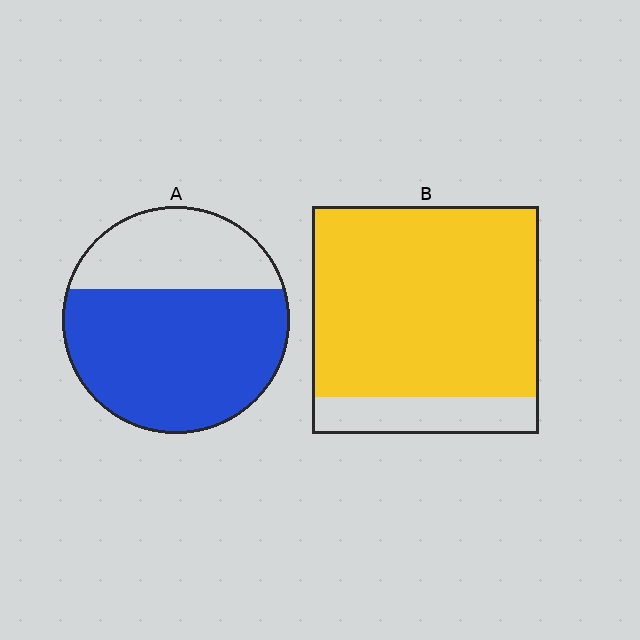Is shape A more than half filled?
Yes.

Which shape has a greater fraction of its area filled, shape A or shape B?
Shape B.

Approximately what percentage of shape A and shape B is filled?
A is approximately 65% and B is approximately 85%.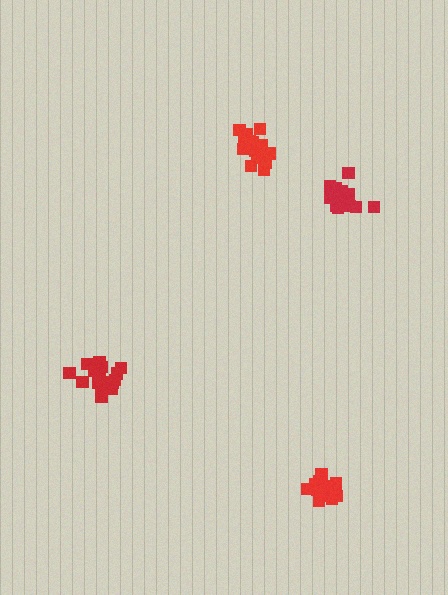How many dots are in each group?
Group 1: 18 dots, Group 2: 17 dots, Group 3: 16 dots, Group 4: 17 dots (68 total).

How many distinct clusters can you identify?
There are 4 distinct clusters.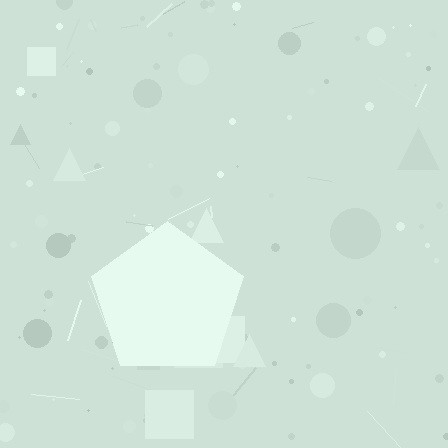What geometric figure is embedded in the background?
A pentagon is embedded in the background.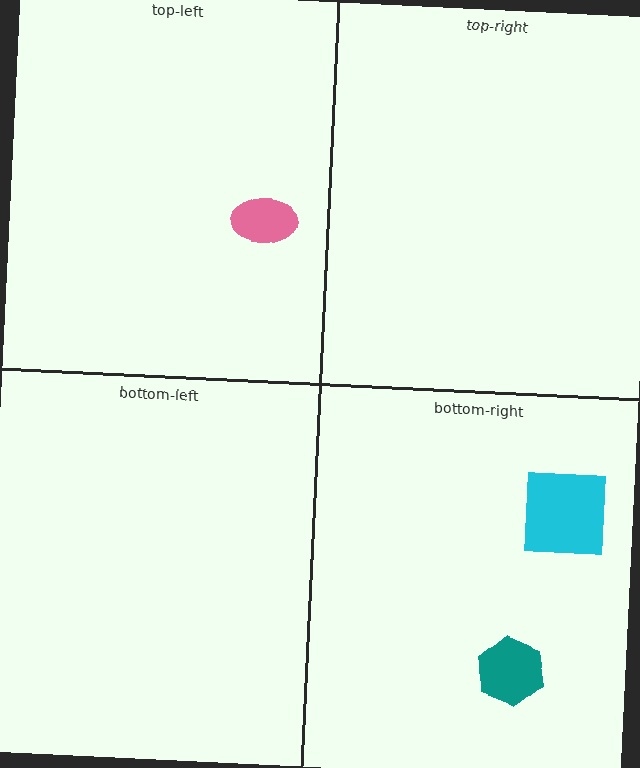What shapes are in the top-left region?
The pink ellipse.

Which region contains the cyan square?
The bottom-right region.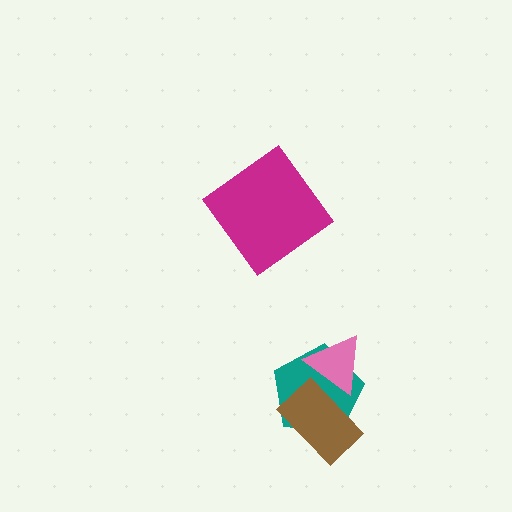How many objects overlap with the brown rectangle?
2 objects overlap with the brown rectangle.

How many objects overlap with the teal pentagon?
2 objects overlap with the teal pentagon.